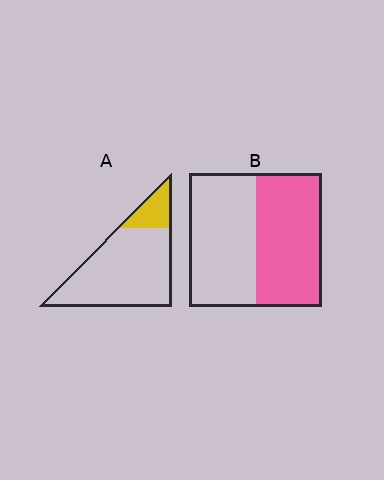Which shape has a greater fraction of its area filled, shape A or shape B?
Shape B.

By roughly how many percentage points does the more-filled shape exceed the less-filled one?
By roughly 30 percentage points (B over A).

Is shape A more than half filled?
No.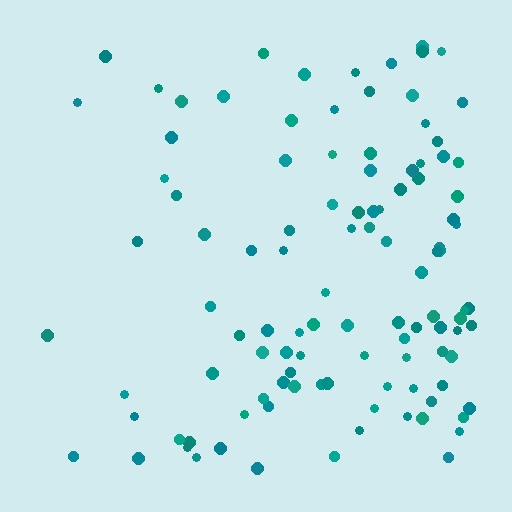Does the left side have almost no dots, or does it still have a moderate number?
Still a moderate number, just noticeably fewer than the right.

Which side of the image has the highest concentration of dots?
The right.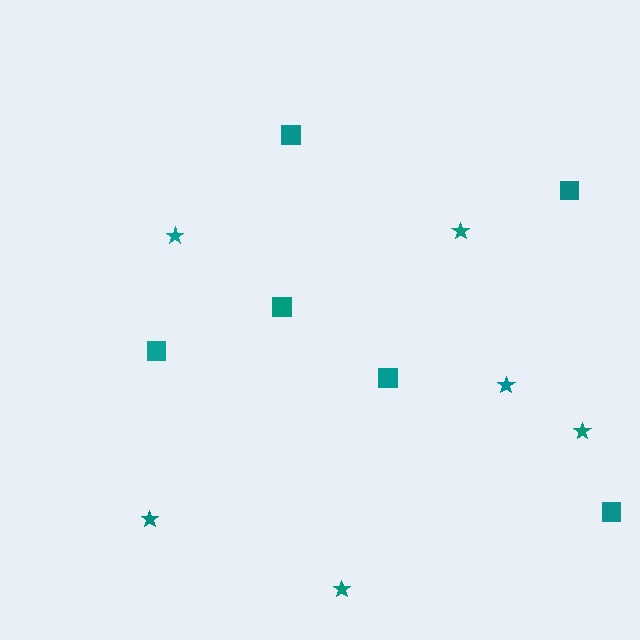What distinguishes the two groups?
There are 2 groups: one group of stars (6) and one group of squares (6).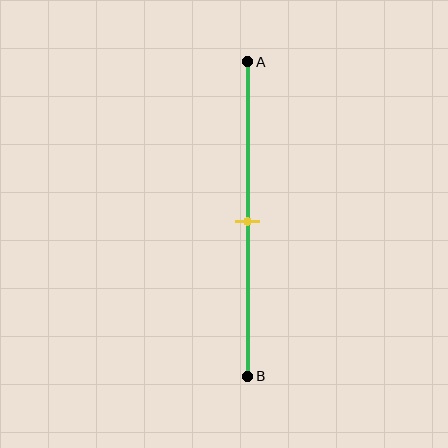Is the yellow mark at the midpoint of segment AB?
Yes, the mark is approximately at the midpoint.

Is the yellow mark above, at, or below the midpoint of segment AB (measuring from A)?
The yellow mark is approximately at the midpoint of segment AB.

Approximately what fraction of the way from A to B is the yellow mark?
The yellow mark is approximately 50% of the way from A to B.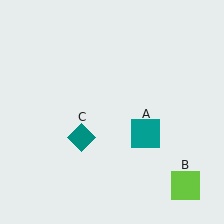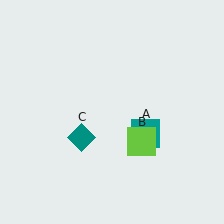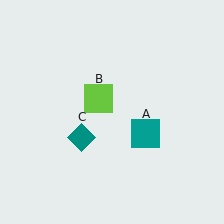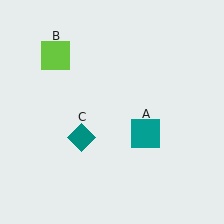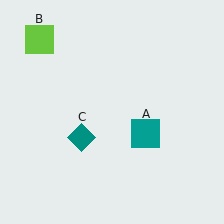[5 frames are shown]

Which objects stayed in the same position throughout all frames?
Teal square (object A) and teal diamond (object C) remained stationary.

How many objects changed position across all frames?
1 object changed position: lime square (object B).